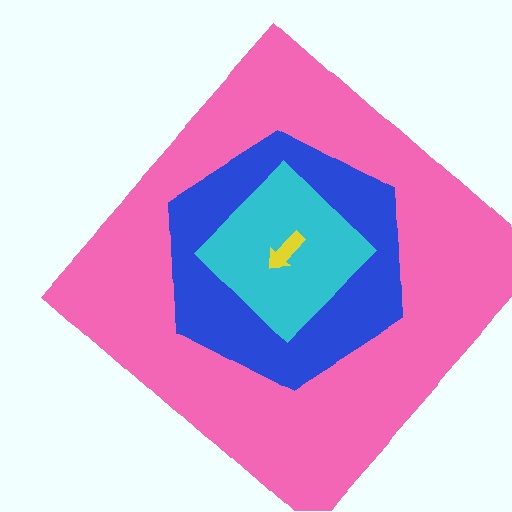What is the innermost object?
The yellow arrow.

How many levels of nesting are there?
4.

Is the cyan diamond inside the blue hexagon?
Yes.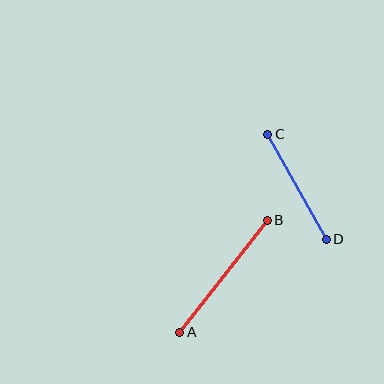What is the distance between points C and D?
The distance is approximately 120 pixels.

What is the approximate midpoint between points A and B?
The midpoint is at approximately (223, 276) pixels.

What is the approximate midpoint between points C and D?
The midpoint is at approximately (297, 187) pixels.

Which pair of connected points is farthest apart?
Points A and B are farthest apart.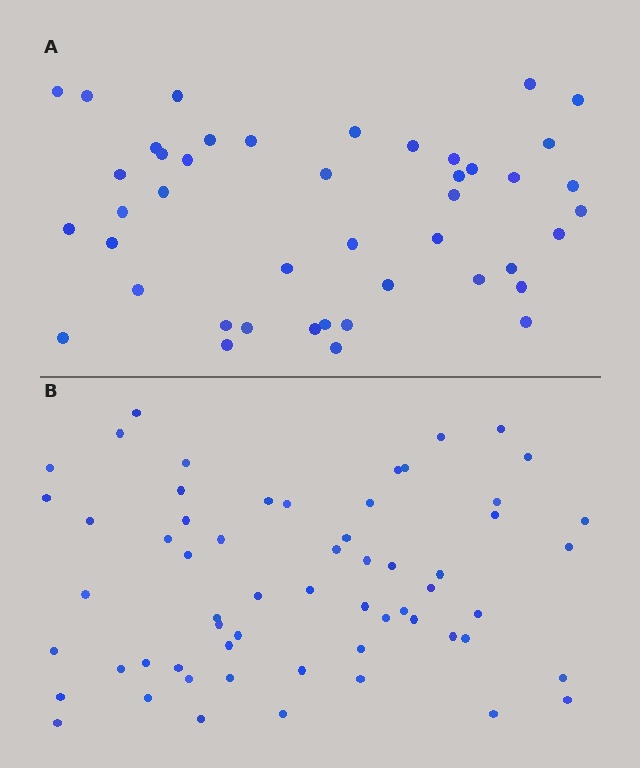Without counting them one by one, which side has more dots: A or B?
Region B (the bottom region) has more dots.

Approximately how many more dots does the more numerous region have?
Region B has approximately 15 more dots than region A.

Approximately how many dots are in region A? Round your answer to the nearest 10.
About 40 dots. (The exact count is 44, which rounds to 40.)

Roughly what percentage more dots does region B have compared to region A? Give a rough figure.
About 35% more.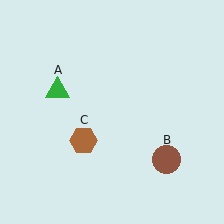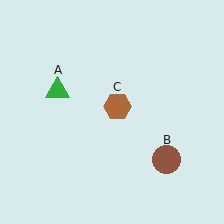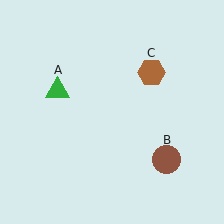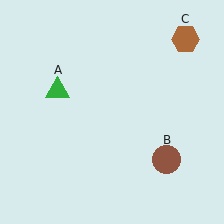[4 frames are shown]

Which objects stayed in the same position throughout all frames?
Green triangle (object A) and brown circle (object B) remained stationary.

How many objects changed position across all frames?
1 object changed position: brown hexagon (object C).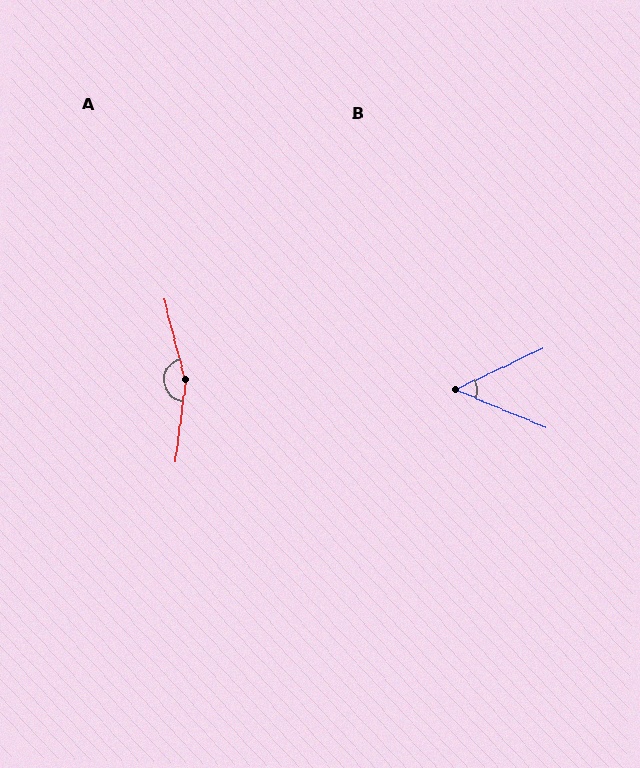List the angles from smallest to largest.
B (48°), A (158°).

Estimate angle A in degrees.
Approximately 158 degrees.